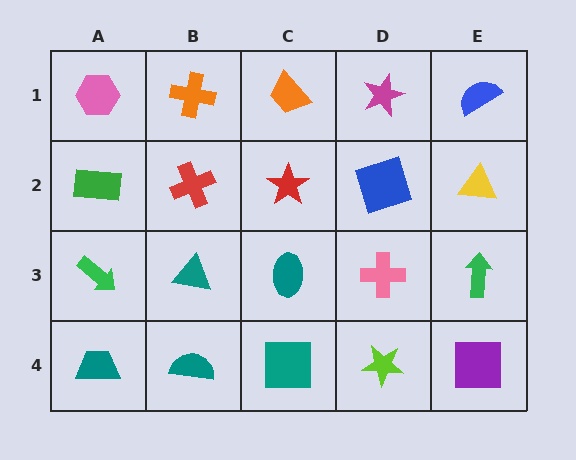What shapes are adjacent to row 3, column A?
A green rectangle (row 2, column A), a teal trapezoid (row 4, column A), a teal triangle (row 3, column B).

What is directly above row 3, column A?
A green rectangle.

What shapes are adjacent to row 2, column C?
An orange trapezoid (row 1, column C), a teal ellipse (row 3, column C), a red cross (row 2, column B), a blue square (row 2, column D).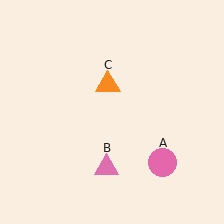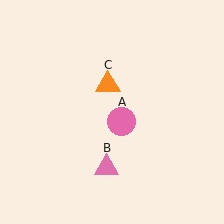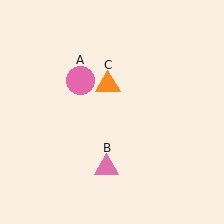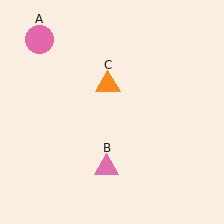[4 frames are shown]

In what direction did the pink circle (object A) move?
The pink circle (object A) moved up and to the left.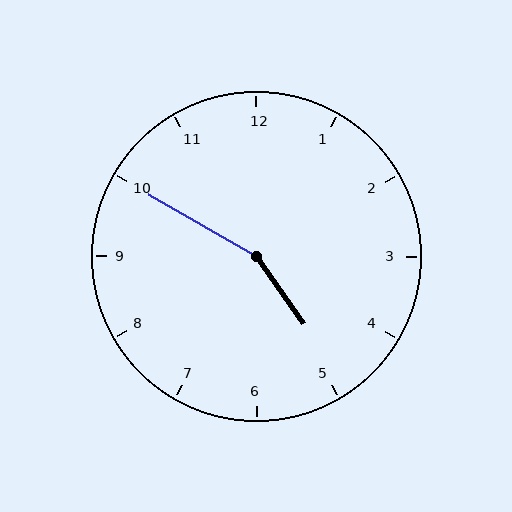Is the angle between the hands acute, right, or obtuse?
It is obtuse.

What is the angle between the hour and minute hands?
Approximately 155 degrees.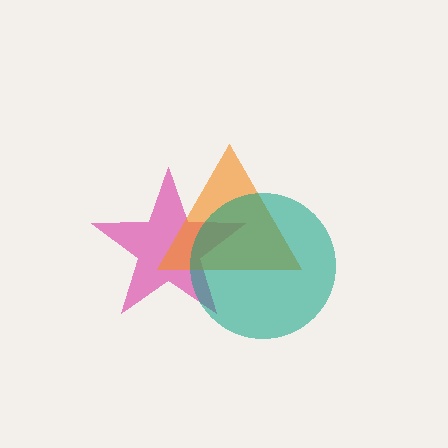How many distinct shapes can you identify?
There are 3 distinct shapes: a magenta star, an orange triangle, a teal circle.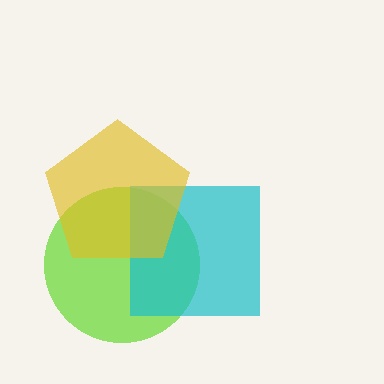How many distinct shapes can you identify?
There are 3 distinct shapes: a lime circle, a cyan square, a yellow pentagon.